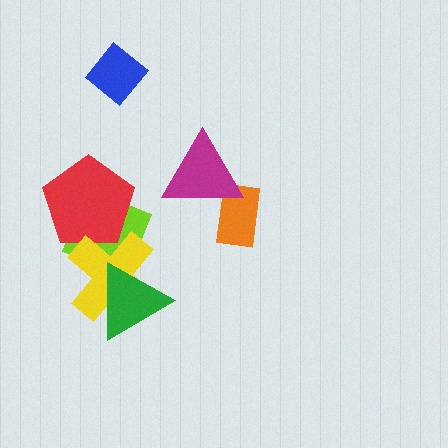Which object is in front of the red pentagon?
The yellow cross is in front of the red pentagon.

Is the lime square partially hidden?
Yes, it is partially covered by another shape.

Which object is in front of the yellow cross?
The green triangle is in front of the yellow cross.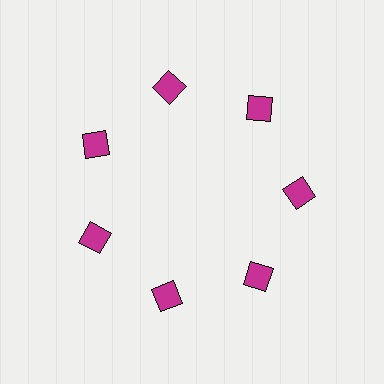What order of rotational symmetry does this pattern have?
This pattern has 7-fold rotational symmetry.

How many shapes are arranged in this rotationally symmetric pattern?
There are 7 shapes, arranged in 7 groups of 1.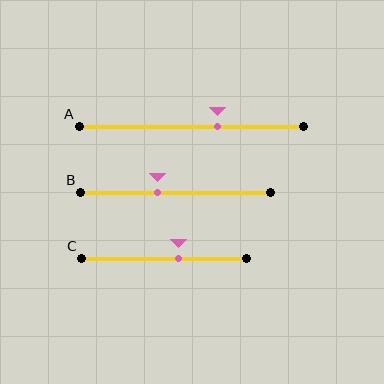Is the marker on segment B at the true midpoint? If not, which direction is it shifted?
No, the marker on segment B is shifted to the left by about 9% of the segment length.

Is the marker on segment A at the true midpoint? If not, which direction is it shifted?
No, the marker on segment A is shifted to the right by about 12% of the segment length.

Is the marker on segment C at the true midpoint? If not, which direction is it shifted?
No, the marker on segment C is shifted to the right by about 9% of the segment length.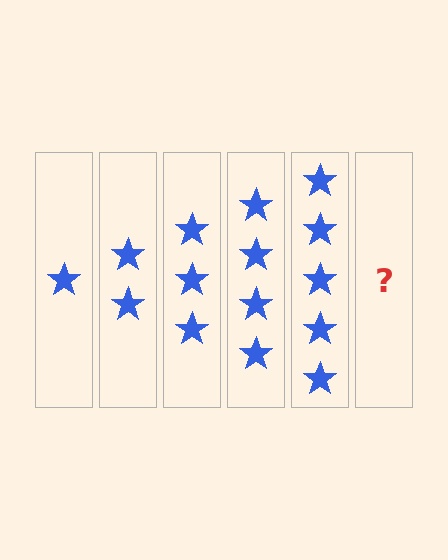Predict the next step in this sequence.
The next step is 6 stars.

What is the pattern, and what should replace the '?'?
The pattern is that each step adds one more star. The '?' should be 6 stars.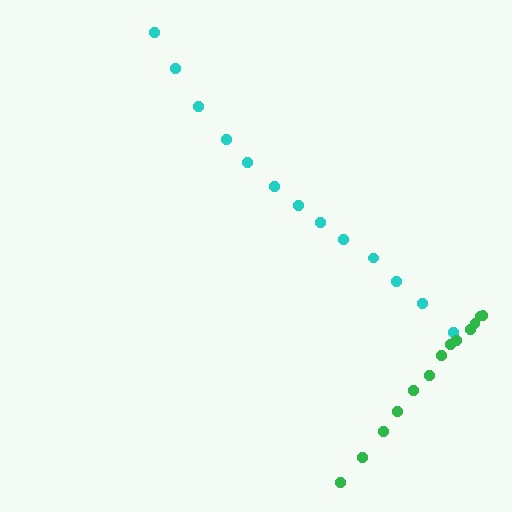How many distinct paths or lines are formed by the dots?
There are 2 distinct paths.